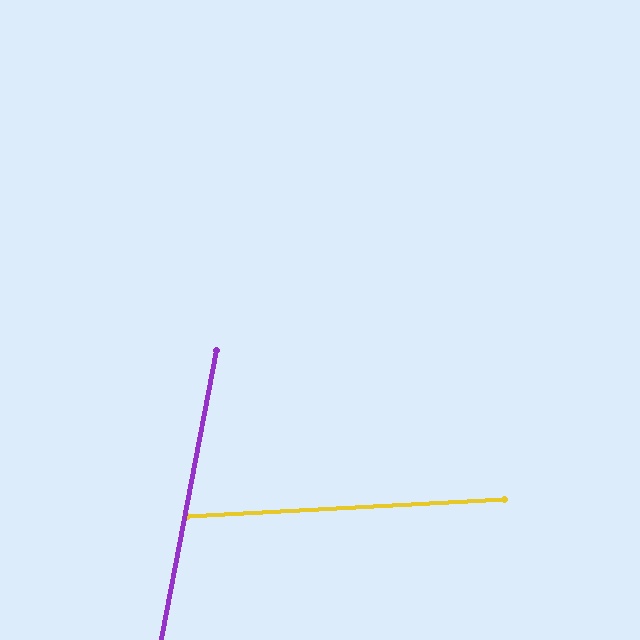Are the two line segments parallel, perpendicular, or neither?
Neither parallel nor perpendicular — they differ by about 76°.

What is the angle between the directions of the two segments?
Approximately 76 degrees.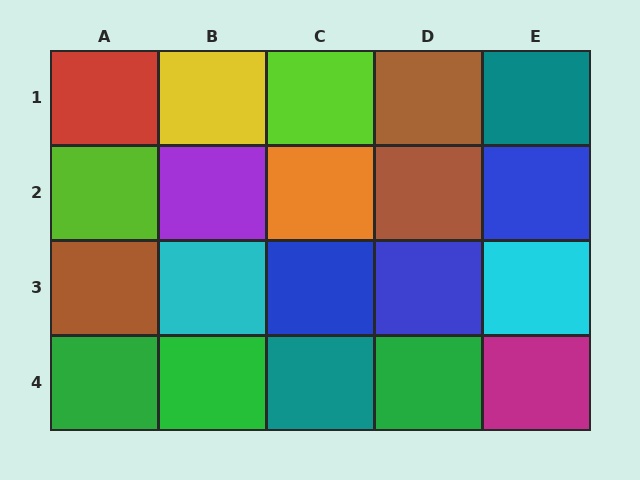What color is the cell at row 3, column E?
Cyan.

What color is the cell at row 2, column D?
Brown.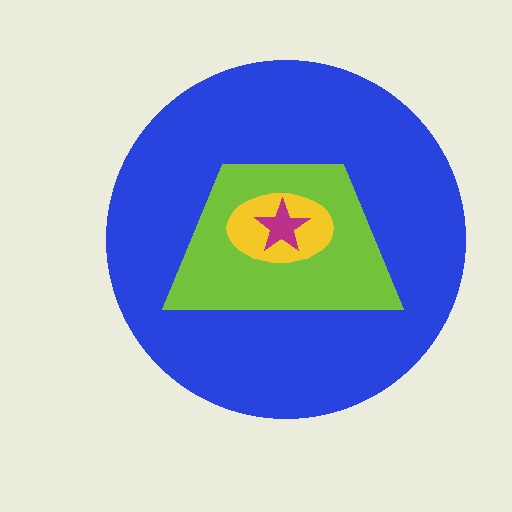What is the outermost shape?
The blue circle.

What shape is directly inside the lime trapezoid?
The yellow ellipse.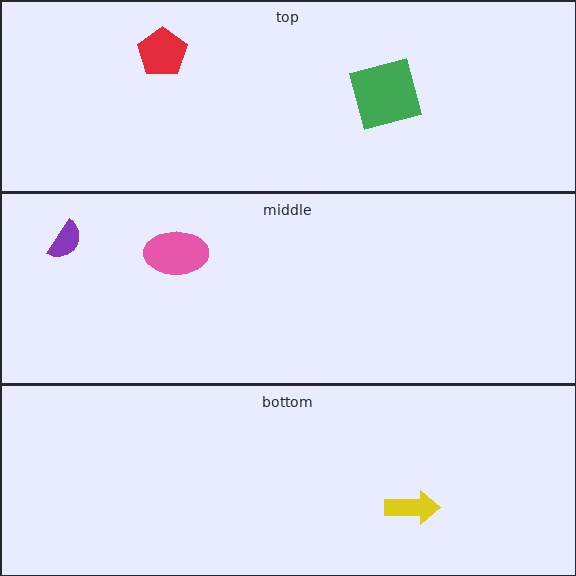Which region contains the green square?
The top region.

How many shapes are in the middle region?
2.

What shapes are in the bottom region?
The yellow arrow.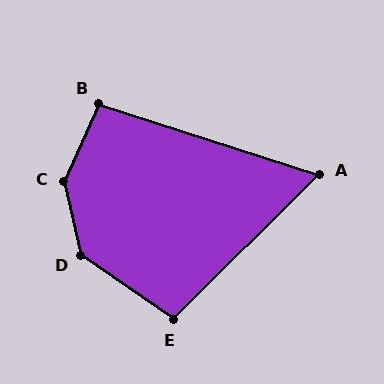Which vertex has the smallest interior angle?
A, at approximately 63 degrees.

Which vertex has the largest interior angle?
C, at approximately 144 degrees.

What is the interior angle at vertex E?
Approximately 101 degrees (obtuse).